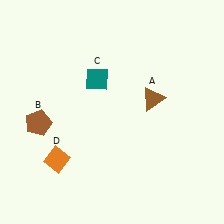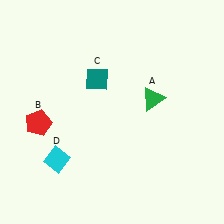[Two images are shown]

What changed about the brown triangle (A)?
In Image 1, A is brown. In Image 2, it changed to green.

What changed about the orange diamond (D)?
In Image 1, D is orange. In Image 2, it changed to cyan.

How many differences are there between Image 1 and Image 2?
There are 3 differences between the two images.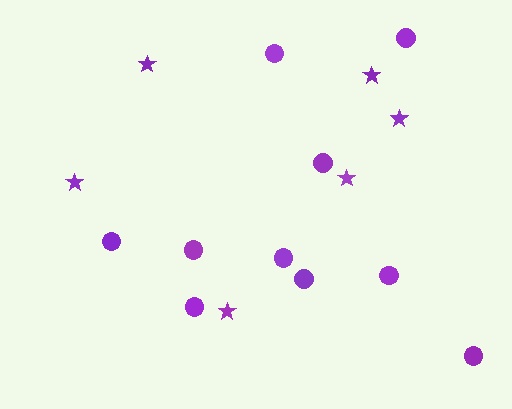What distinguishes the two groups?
There are 2 groups: one group of circles (10) and one group of stars (6).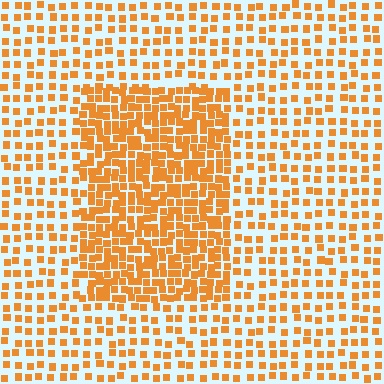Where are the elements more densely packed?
The elements are more densely packed inside the rectangle boundary.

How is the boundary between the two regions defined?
The boundary is defined by a change in element density (approximately 2.1x ratio). All elements are the same color, size, and shape.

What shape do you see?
I see a rectangle.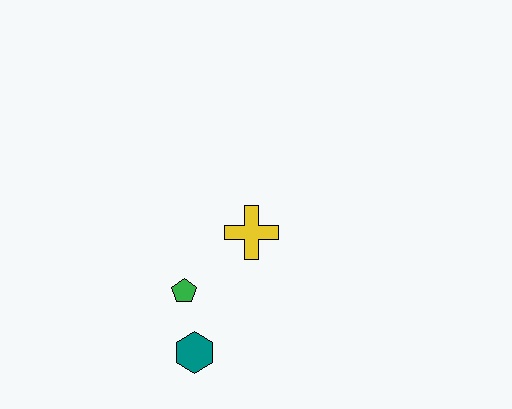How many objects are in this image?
There are 3 objects.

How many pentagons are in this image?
There is 1 pentagon.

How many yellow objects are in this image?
There is 1 yellow object.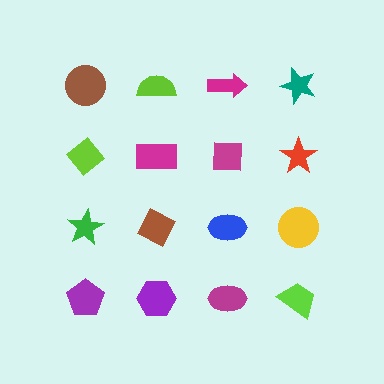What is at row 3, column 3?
A blue ellipse.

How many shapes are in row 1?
4 shapes.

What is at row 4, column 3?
A magenta ellipse.